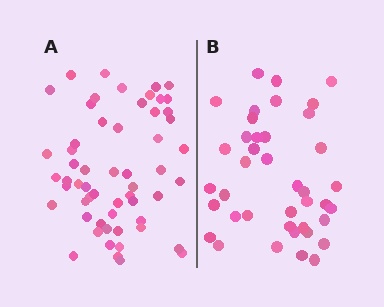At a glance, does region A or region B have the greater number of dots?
Region A (the left region) has more dots.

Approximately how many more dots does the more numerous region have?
Region A has approximately 15 more dots than region B.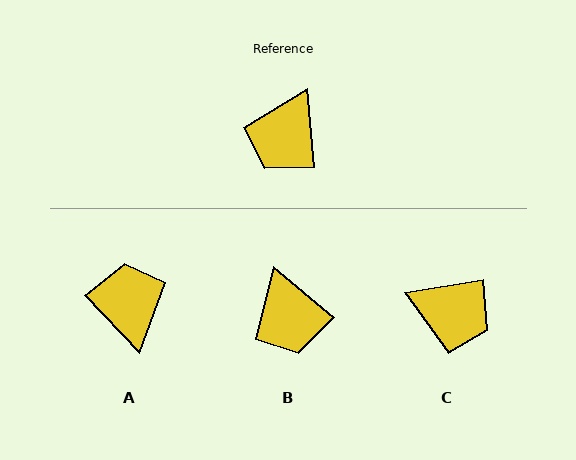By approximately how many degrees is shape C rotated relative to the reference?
Approximately 94 degrees counter-clockwise.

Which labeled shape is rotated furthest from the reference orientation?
A, about 142 degrees away.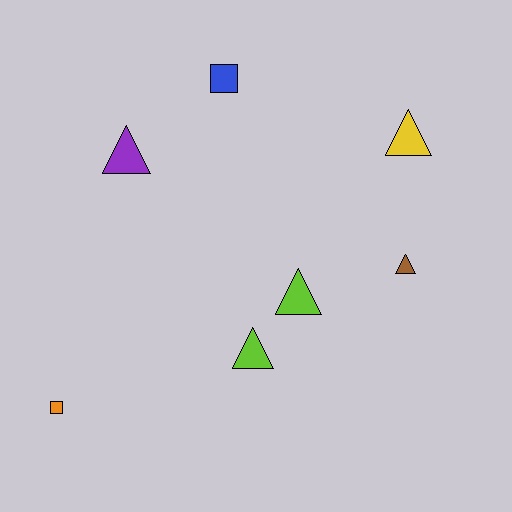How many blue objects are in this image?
There is 1 blue object.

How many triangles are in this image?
There are 5 triangles.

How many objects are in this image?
There are 7 objects.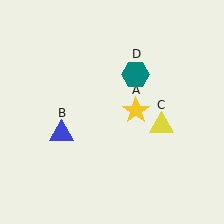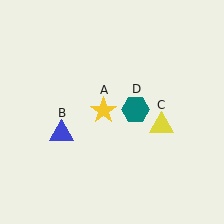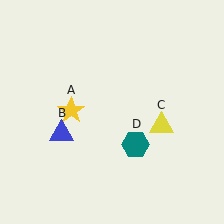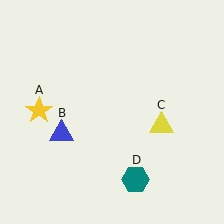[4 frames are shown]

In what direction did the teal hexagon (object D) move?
The teal hexagon (object D) moved down.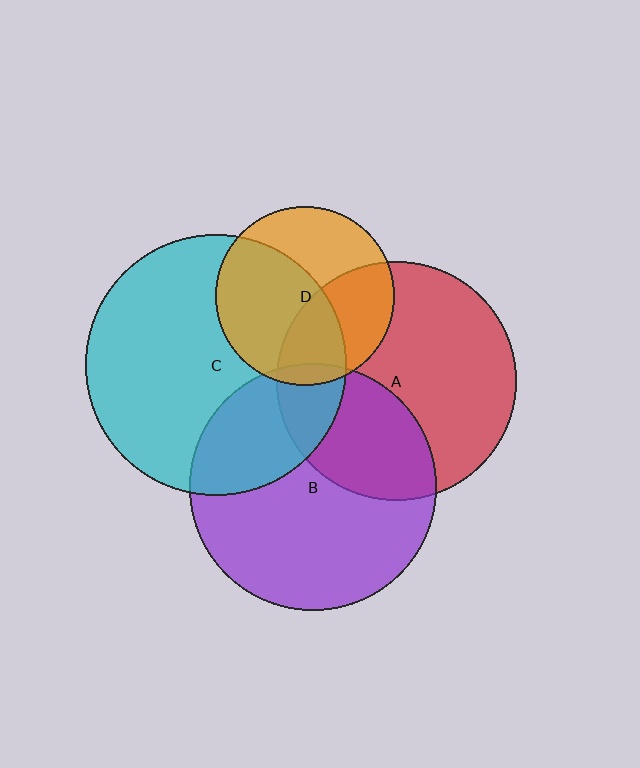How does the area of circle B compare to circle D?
Approximately 1.9 times.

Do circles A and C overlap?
Yes.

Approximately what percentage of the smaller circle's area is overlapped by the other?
Approximately 20%.